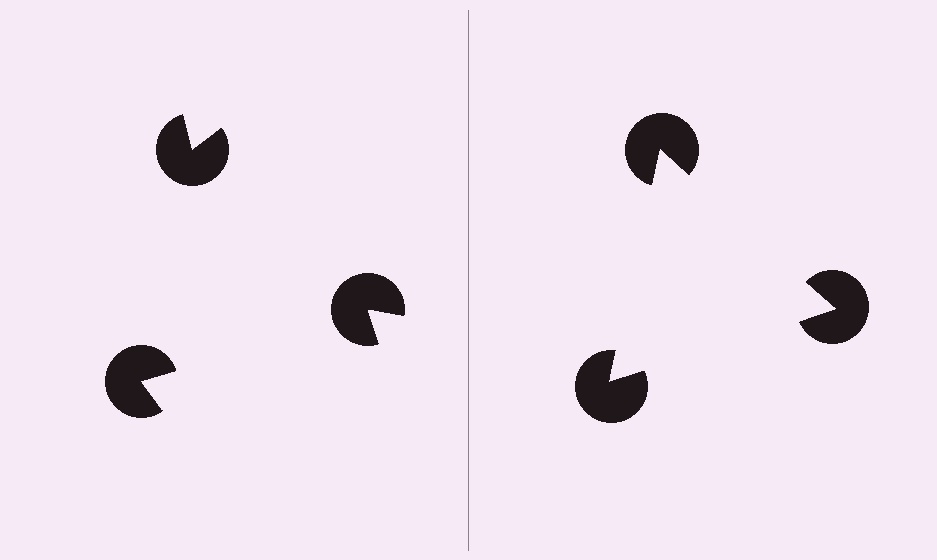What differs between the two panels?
The pac-man discs are positioned identically on both sides; only the wedge orientations differ. On the right they align to a triangle; on the left they are misaligned.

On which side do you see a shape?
An illusory triangle appears on the right side. On the left side the wedge cuts are rotated, so no coherent shape forms.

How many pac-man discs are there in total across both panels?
6 — 3 on each side.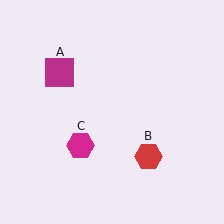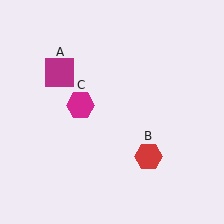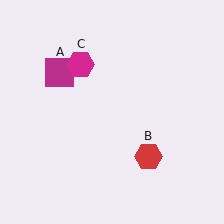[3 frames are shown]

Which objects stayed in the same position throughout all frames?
Magenta square (object A) and red hexagon (object B) remained stationary.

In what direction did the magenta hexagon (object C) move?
The magenta hexagon (object C) moved up.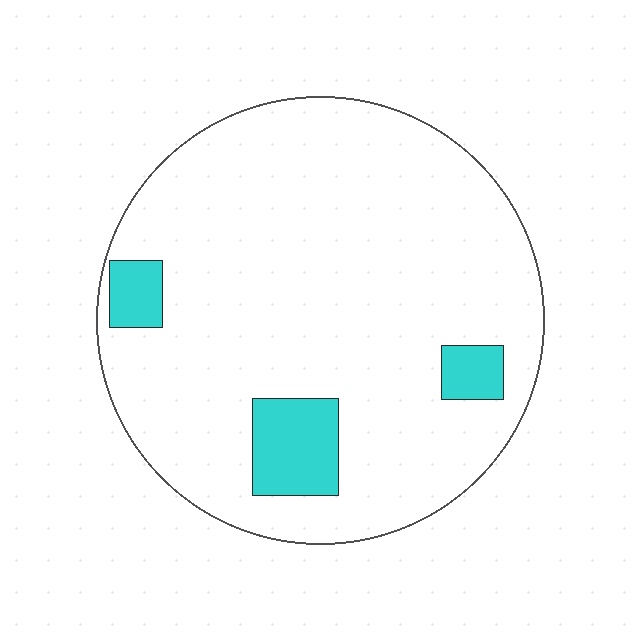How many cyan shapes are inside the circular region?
3.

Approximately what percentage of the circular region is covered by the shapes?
Approximately 10%.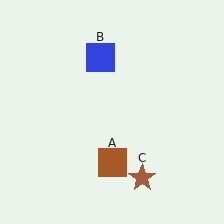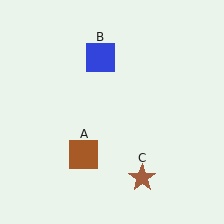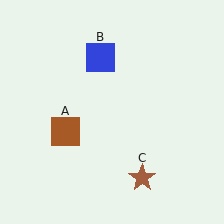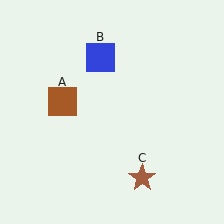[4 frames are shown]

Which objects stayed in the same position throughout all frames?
Blue square (object B) and brown star (object C) remained stationary.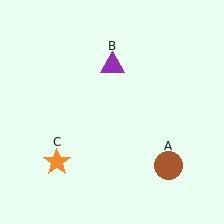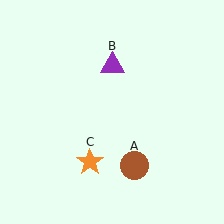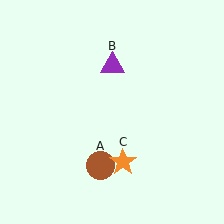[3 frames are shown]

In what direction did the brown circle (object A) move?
The brown circle (object A) moved left.